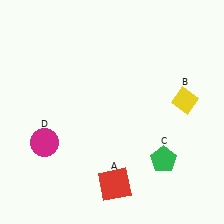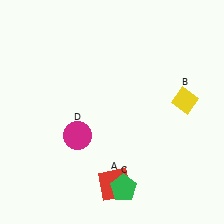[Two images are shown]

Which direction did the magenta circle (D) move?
The magenta circle (D) moved right.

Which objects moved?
The objects that moved are: the green pentagon (C), the magenta circle (D).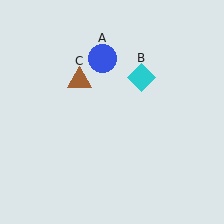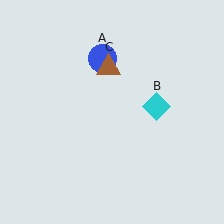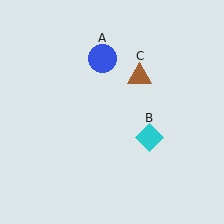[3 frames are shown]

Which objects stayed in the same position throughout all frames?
Blue circle (object A) remained stationary.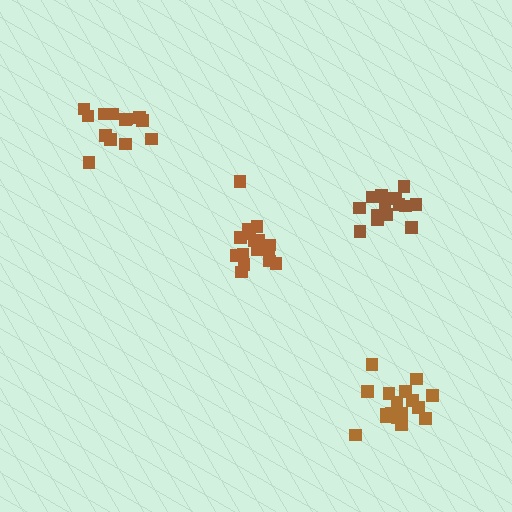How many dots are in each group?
Group 1: 13 dots, Group 2: 16 dots, Group 3: 15 dots, Group 4: 18 dots (62 total).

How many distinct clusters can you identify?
There are 4 distinct clusters.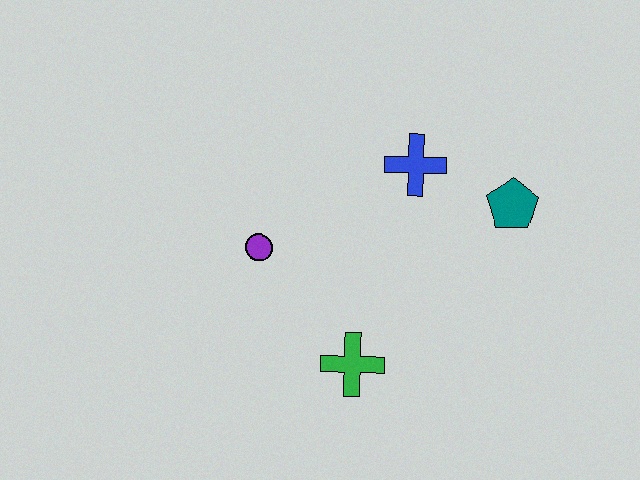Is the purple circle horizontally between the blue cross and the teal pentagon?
No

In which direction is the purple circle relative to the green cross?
The purple circle is above the green cross.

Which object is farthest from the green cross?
The teal pentagon is farthest from the green cross.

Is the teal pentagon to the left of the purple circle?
No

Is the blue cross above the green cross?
Yes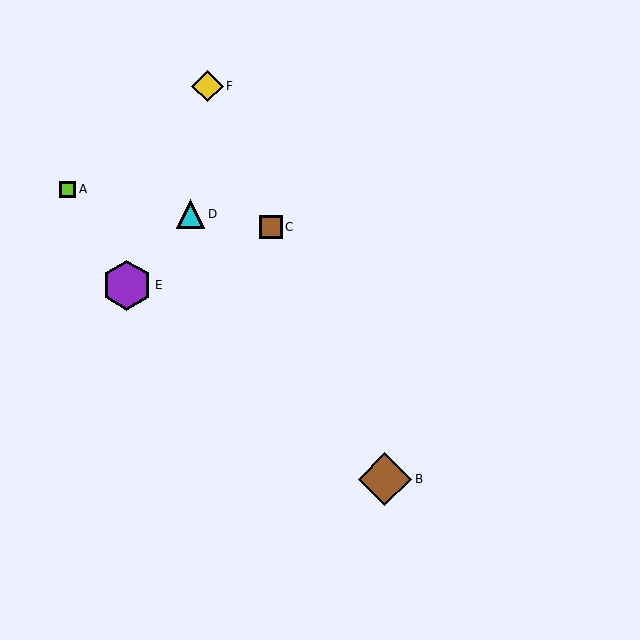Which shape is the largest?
The brown diamond (labeled B) is the largest.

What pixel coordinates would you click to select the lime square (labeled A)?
Click at (68, 189) to select the lime square A.